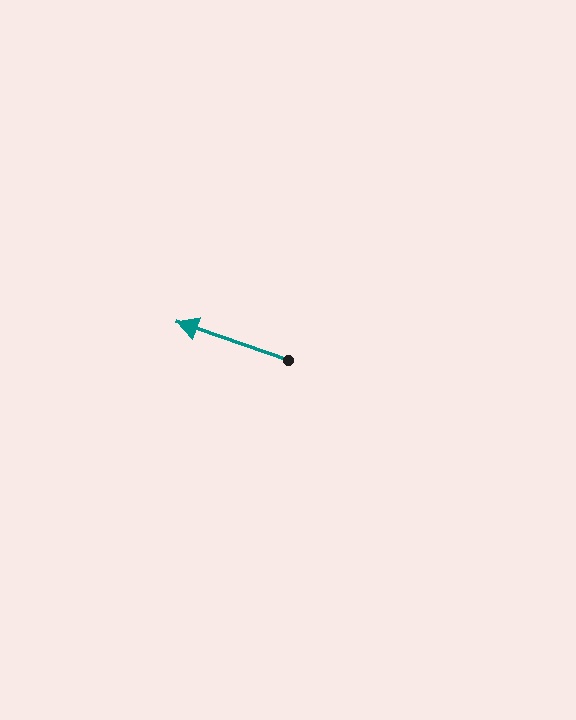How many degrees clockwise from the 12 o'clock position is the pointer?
Approximately 289 degrees.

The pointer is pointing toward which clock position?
Roughly 10 o'clock.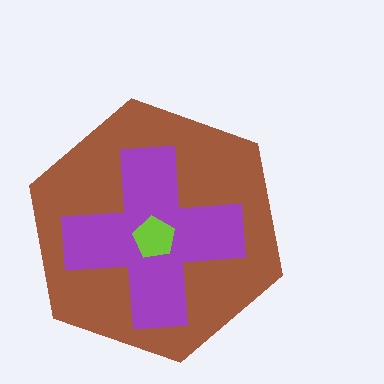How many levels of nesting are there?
3.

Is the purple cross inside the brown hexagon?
Yes.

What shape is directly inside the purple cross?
The lime pentagon.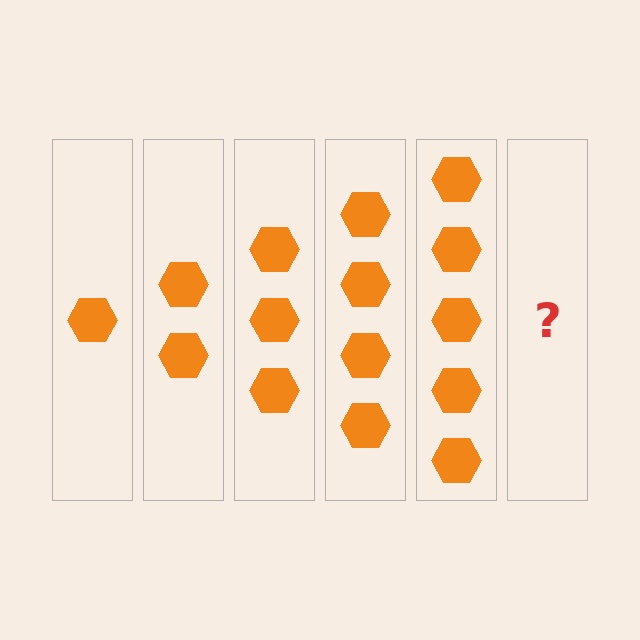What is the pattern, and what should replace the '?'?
The pattern is that each step adds one more hexagon. The '?' should be 6 hexagons.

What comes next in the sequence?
The next element should be 6 hexagons.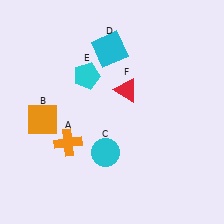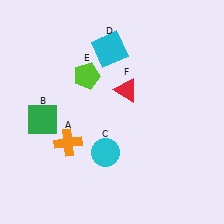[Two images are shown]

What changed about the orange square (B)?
In Image 1, B is orange. In Image 2, it changed to green.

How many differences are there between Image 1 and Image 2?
There are 2 differences between the two images.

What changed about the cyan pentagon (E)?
In Image 1, E is cyan. In Image 2, it changed to lime.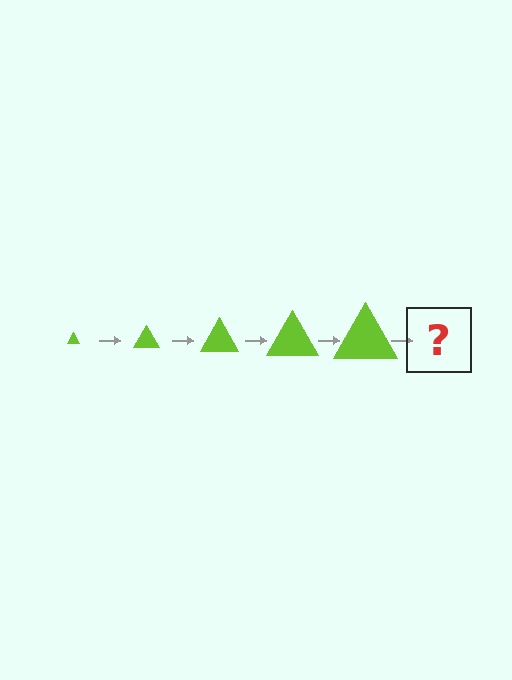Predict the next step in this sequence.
The next step is a lime triangle, larger than the previous one.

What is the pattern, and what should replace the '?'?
The pattern is that the triangle gets progressively larger each step. The '?' should be a lime triangle, larger than the previous one.